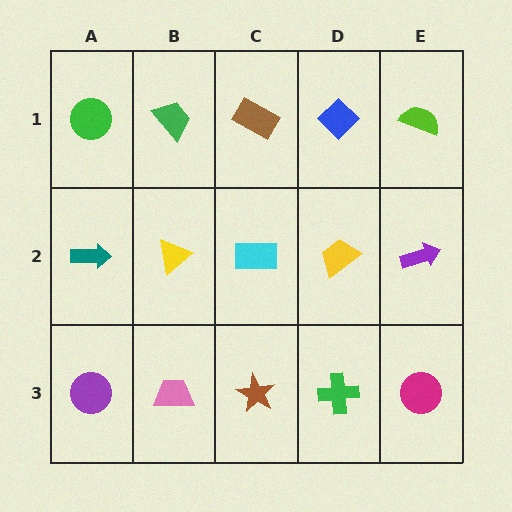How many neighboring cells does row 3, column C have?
3.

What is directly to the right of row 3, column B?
A brown star.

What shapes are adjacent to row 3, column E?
A purple arrow (row 2, column E), a green cross (row 3, column D).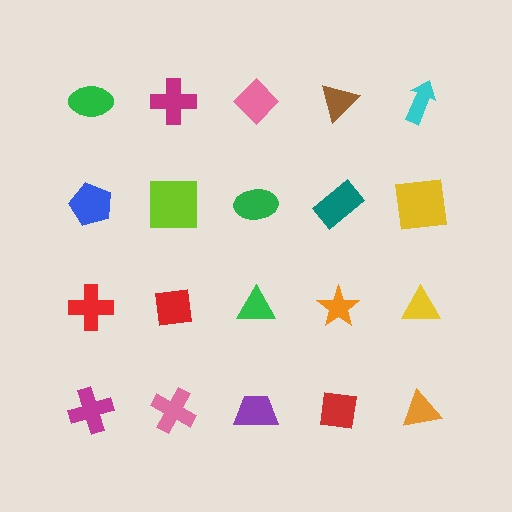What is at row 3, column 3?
A green triangle.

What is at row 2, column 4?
A teal rectangle.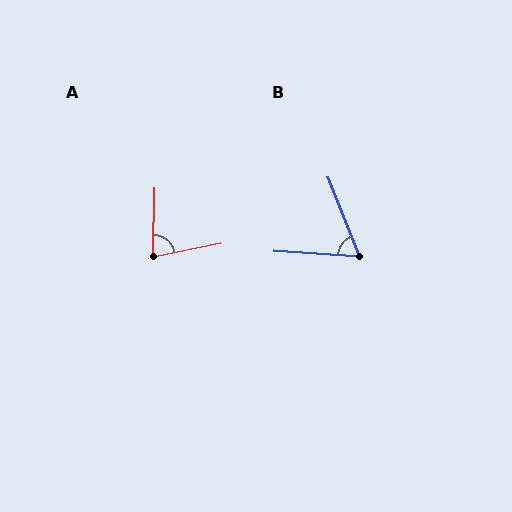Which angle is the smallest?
B, at approximately 64 degrees.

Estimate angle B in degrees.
Approximately 64 degrees.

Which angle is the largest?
A, at approximately 77 degrees.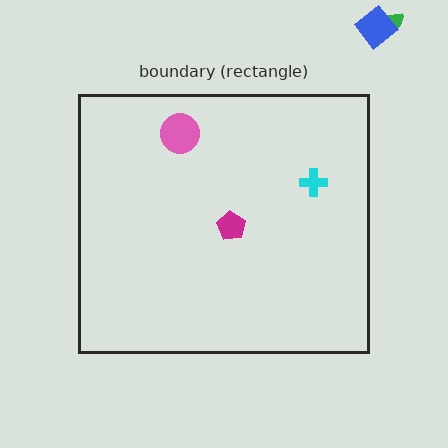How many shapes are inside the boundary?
3 inside, 2 outside.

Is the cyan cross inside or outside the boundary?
Inside.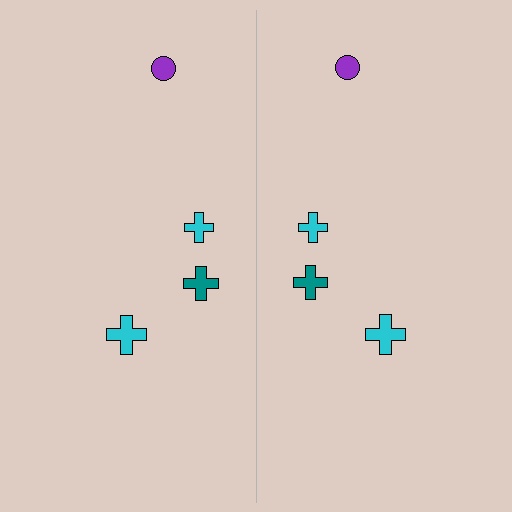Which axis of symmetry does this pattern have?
The pattern has a vertical axis of symmetry running through the center of the image.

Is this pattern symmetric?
Yes, this pattern has bilateral (reflection) symmetry.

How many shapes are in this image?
There are 8 shapes in this image.